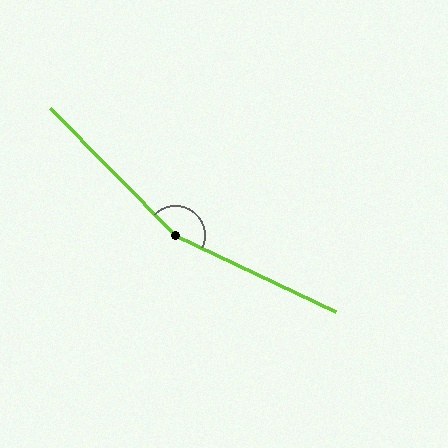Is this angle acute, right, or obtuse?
It is obtuse.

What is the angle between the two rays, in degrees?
Approximately 160 degrees.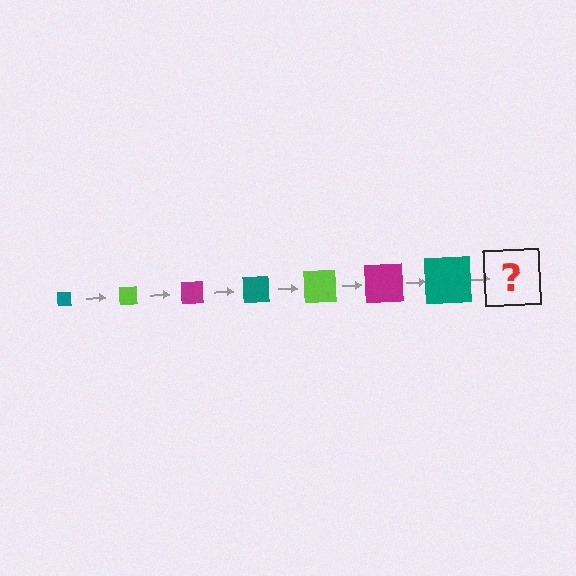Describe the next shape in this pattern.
It should be a lime square, larger than the previous one.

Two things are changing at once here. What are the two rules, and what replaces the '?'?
The two rules are that the square grows larger each step and the color cycles through teal, lime, and magenta. The '?' should be a lime square, larger than the previous one.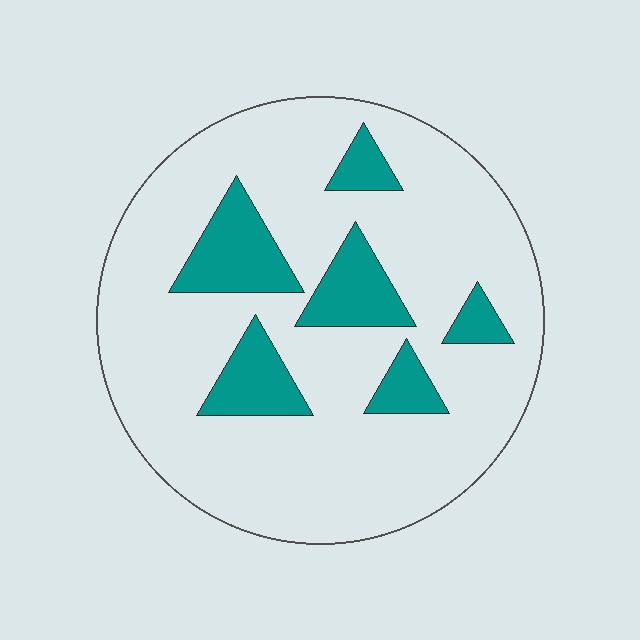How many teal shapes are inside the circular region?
6.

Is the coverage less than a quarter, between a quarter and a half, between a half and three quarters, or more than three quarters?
Less than a quarter.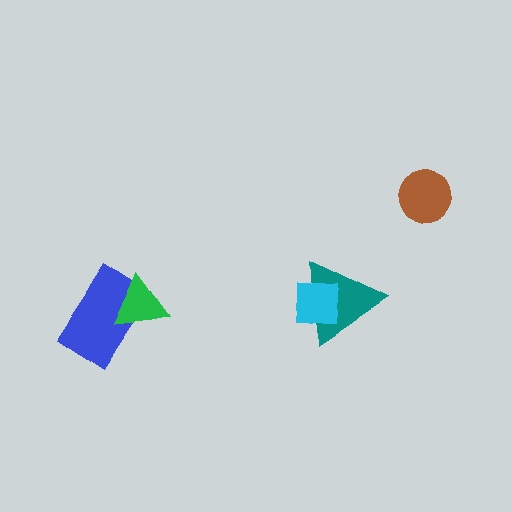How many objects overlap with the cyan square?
1 object overlaps with the cyan square.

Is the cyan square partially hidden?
No, no other shape covers it.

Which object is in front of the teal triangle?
The cyan square is in front of the teal triangle.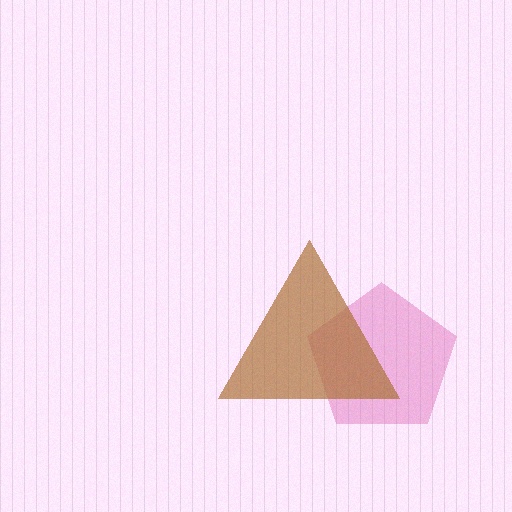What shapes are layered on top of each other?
The layered shapes are: a pink pentagon, a brown triangle.